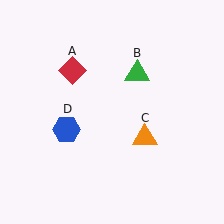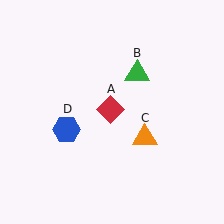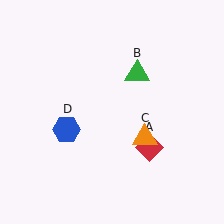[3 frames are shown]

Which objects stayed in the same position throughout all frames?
Green triangle (object B) and orange triangle (object C) and blue hexagon (object D) remained stationary.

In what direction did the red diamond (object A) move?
The red diamond (object A) moved down and to the right.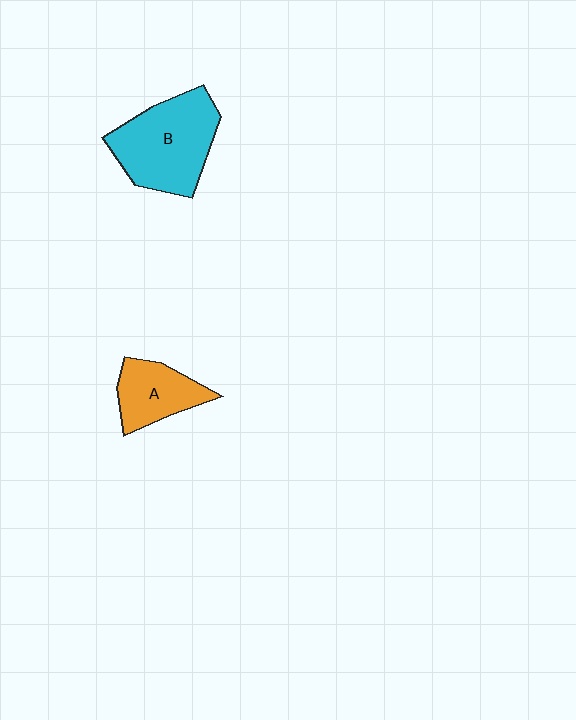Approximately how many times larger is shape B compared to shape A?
Approximately 1.8 times.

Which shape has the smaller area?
Shape A (orange).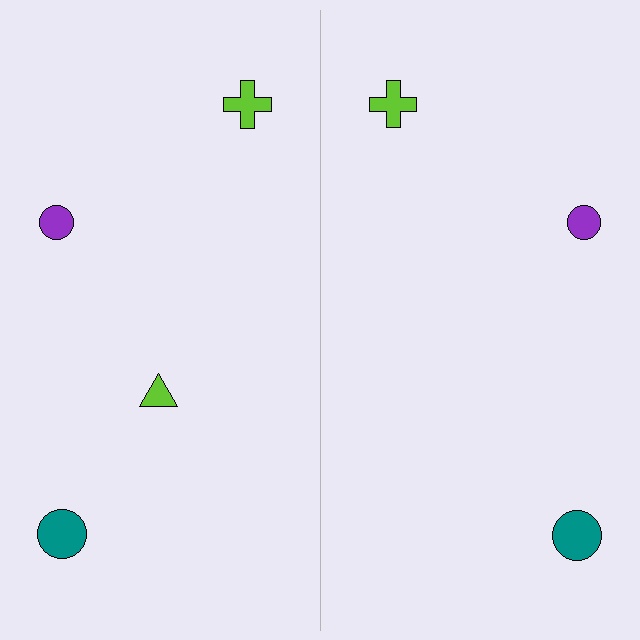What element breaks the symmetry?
A lime triangle is missing from the right side.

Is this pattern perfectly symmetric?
No, the pattern is not perfectly symmetric. A lime triangle is missing from the right side.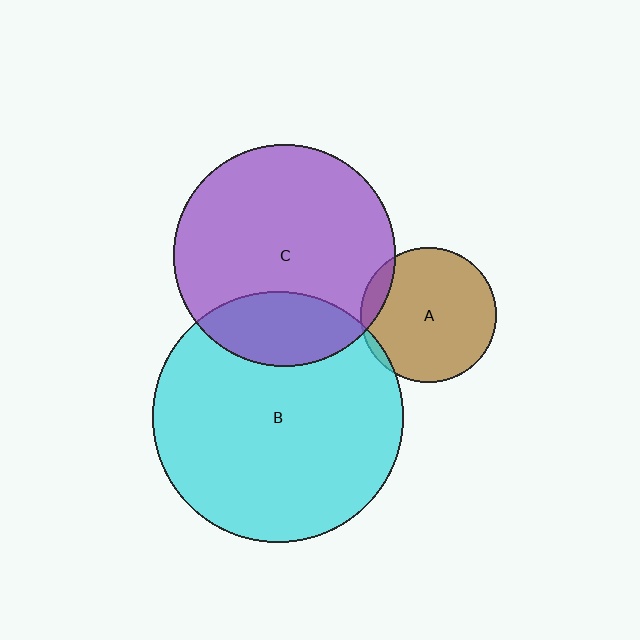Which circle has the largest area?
Circle B (cyan).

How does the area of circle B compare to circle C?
Approximately 1.3 times.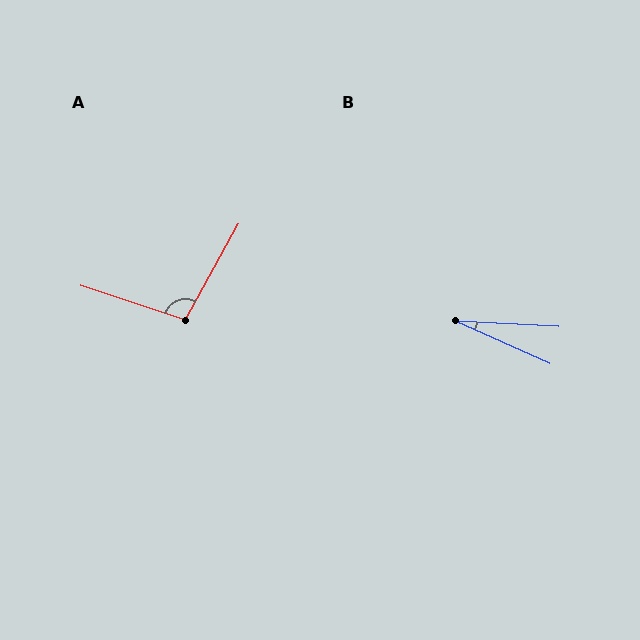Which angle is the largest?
A, at approximately 100 degrees.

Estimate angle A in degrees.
Approximately 100 degrees.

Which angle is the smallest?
B, at approximately 21 degrees.